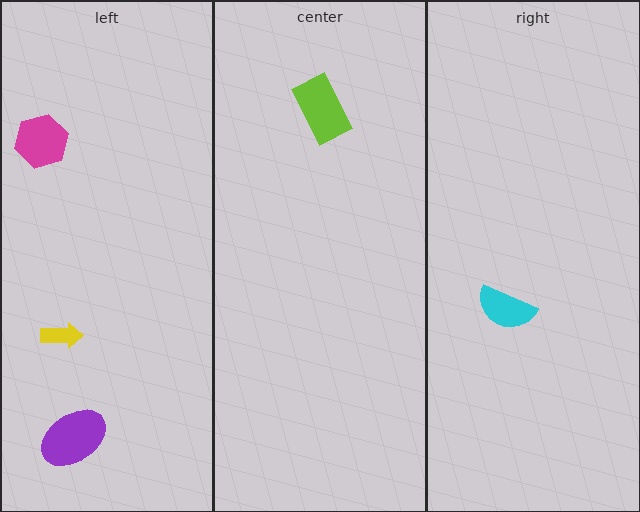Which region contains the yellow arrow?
The left region.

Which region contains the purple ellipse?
The left region.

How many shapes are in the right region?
1.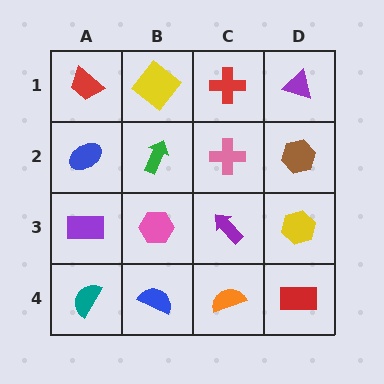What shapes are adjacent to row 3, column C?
A pink cross (row 2, column C), an orange semicircle (row 4, column C), a pink hexagon (row 3, column B), a yellow hexagon (row 3, column D).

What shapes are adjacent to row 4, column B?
A pink hexagon (row 3, column B), a teal semicircle (row 4, column A), an orange semicircle (row 4, column C).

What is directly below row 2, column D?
A yellow hexagon.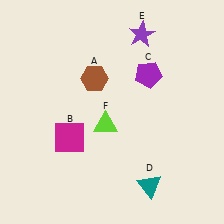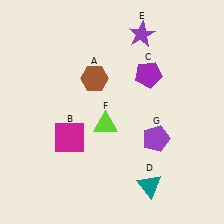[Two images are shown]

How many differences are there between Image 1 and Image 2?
There is 1 difference between the two images.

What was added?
A purple pentagon (G) was added in Image 2.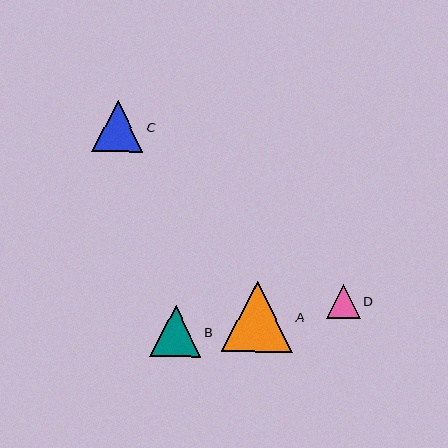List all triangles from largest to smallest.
From largest to smallest: A, C, B, D.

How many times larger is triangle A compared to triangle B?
Triangle A is approximately 1.4 times the size of triangle B.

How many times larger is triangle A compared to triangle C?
Triangle A is approximately 1.4 times the size of triangle C.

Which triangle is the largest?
Triangle A is the largest with a size of approximately 71 pixels.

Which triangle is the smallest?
Triangle D is the smallest with a size of approximately 34 pixels.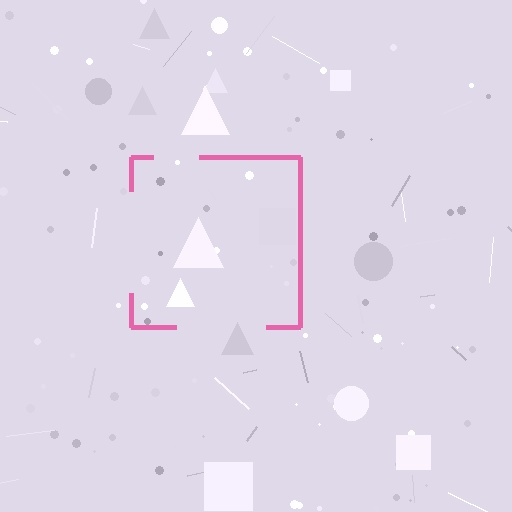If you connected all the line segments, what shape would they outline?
They would outline a square.